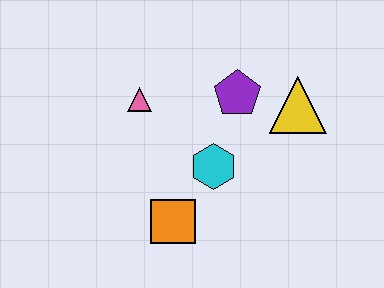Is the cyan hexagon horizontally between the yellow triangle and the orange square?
Yes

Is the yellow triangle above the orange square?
Yes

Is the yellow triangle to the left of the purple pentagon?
No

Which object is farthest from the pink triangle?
The yellow triangle is farthest from the pink triangle.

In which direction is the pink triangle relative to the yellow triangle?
The pink triangle is to the left of the yellow triangle.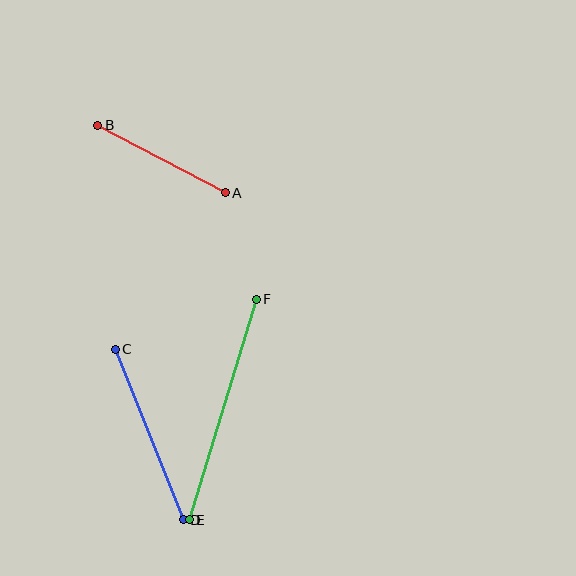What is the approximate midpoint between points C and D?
The midpoint is at approximately (149, 434) pixels.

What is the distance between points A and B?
The distance is approximately 144 pixels.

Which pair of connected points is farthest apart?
Points E and F are farthest apart.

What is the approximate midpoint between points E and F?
The midpoint is at approximately (223, 410) pixels.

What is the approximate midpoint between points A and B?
The midpoint is at approximately (162, 159) pixels.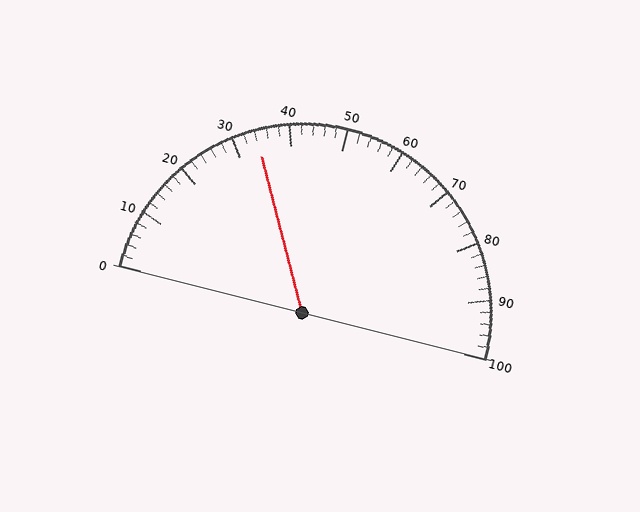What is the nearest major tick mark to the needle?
The nearest major tick mark is 30.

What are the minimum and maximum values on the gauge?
The gauge ranges from 0 to 100.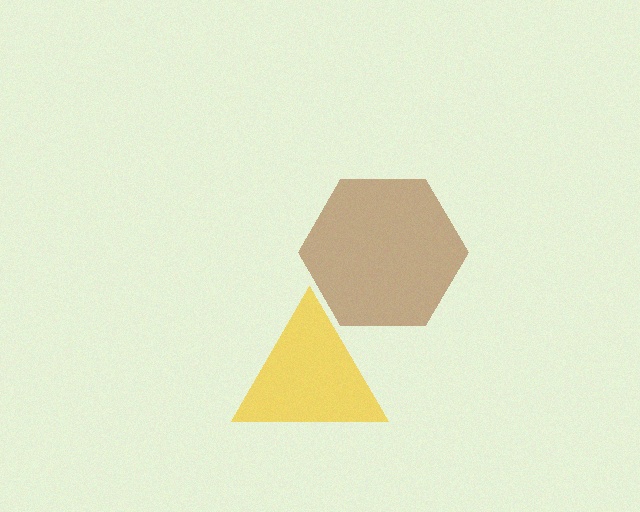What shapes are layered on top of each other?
The layered shapes are: a brown hexagon, a yellow triangle.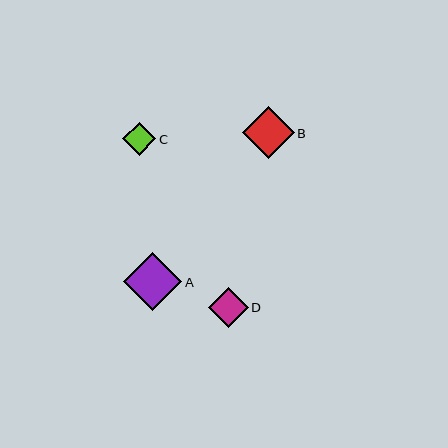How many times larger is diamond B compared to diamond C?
Diamond B is approximately 1.6 times the size of diamond C.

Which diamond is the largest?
Diamond A is the largest with a size of approximately 58 pixels.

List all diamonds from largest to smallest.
From largest to smallest: A, B, D, C.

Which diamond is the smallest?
Diamond C is the smallest with a size of approximately 33 pixels.